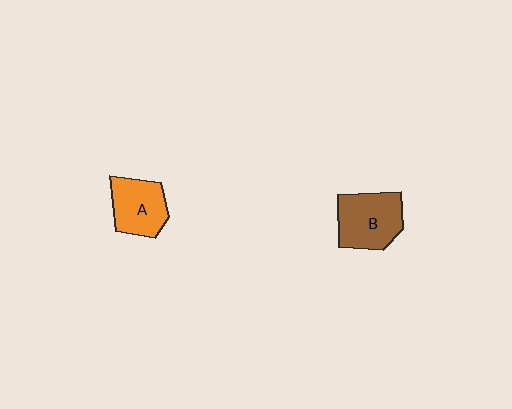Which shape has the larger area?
Shape B (brown).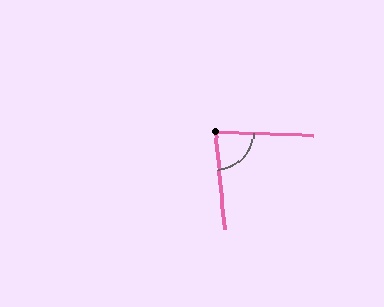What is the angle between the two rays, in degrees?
Approximately 83 degrees.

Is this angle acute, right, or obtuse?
It is acute.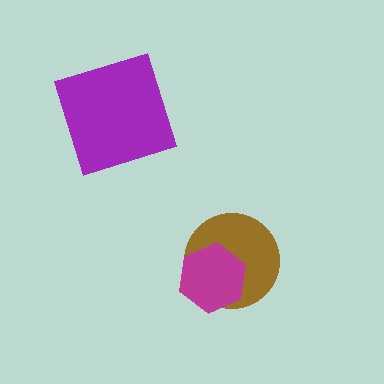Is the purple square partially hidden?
No, no other shape covers it.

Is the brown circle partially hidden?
Yes, it is partially covered by another shape.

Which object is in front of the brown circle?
The magenta hexagon is in front of the brown circle.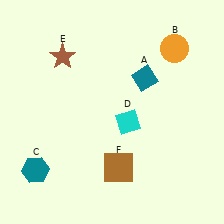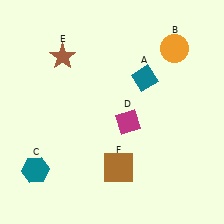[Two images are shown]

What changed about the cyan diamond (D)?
In Image 1, D is cyan. In Image 2, it changed to magenta.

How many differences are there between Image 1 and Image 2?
There is 1 difference between the two images.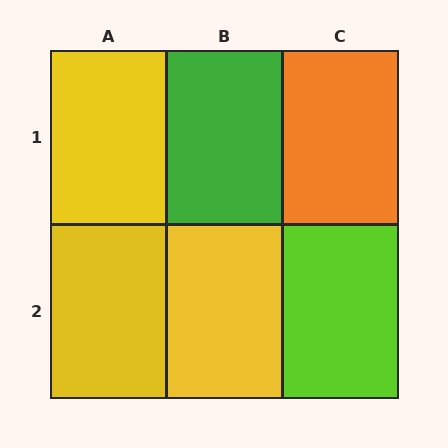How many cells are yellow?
3 cells are yellow.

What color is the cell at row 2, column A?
Yellow.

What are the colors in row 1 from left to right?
Yellow, green, orange.